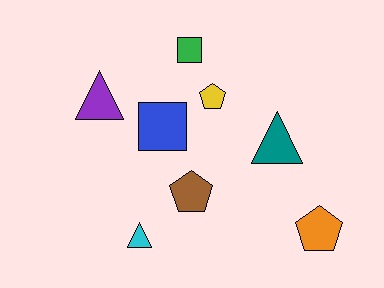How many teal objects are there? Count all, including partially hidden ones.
There is 1 teal object.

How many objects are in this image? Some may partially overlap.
There are 8 objects.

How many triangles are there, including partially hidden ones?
There are 3 triangles.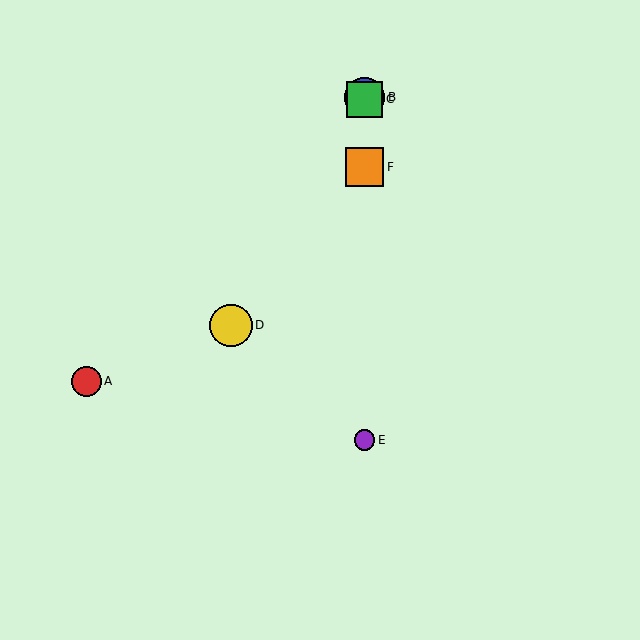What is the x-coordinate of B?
Object B is at x≈365.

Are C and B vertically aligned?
Yes, both are at x≈365.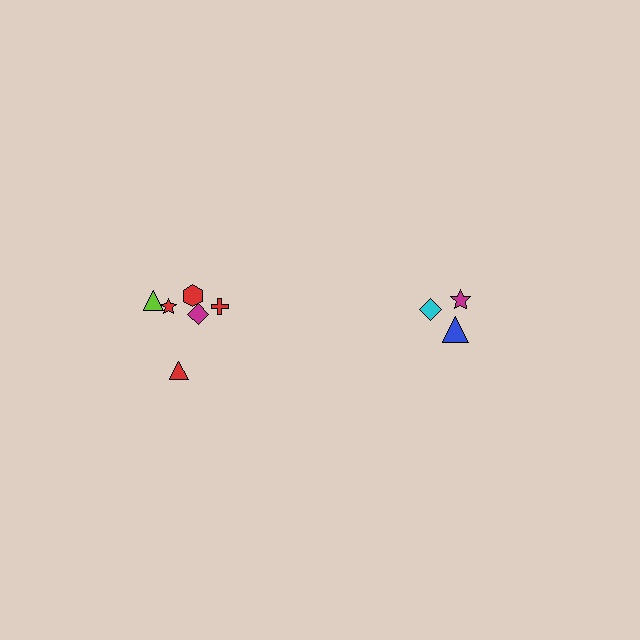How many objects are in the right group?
There are 3 objects.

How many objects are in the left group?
There are 6 objects.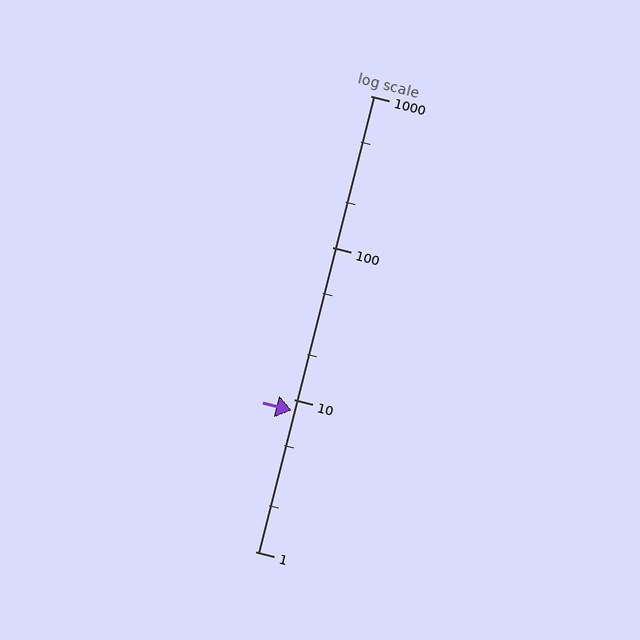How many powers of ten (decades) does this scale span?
The scale spans 3 decades, from 1 to 1000.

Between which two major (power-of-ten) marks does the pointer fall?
The pointer is between 1 and 10.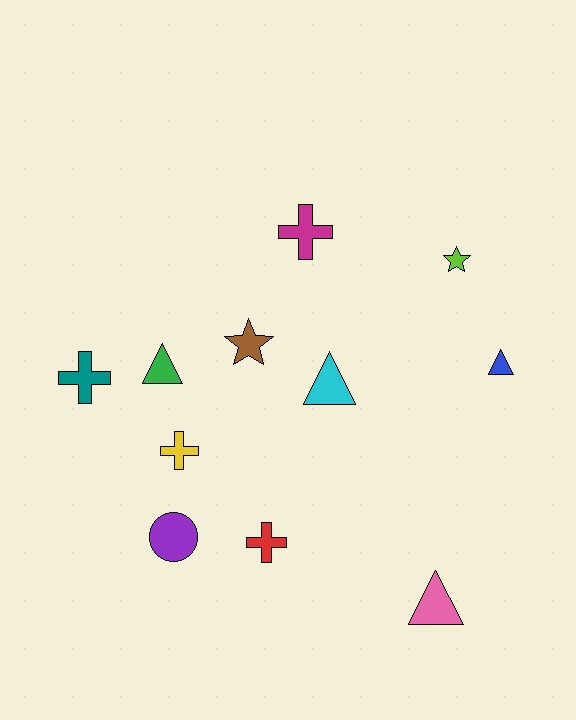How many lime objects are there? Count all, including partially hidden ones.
There is 1 lime object.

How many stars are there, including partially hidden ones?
There are 2 stars.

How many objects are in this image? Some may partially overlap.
There are 11 objects.